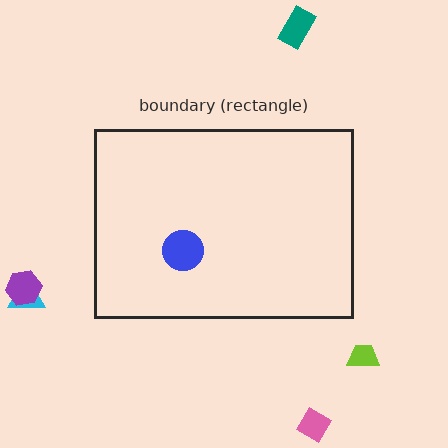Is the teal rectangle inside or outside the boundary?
Outside.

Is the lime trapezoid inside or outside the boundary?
Outside.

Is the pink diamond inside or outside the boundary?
Outside.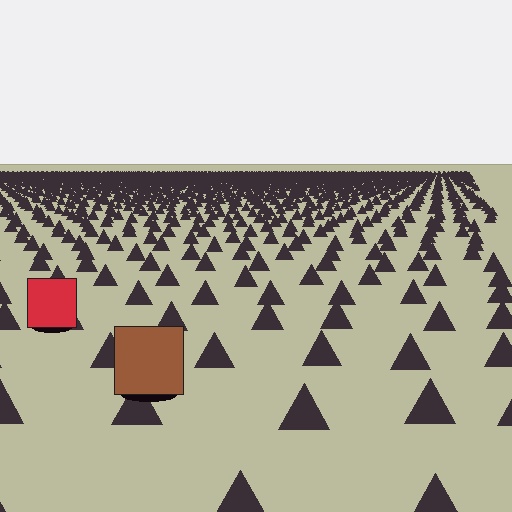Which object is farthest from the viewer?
The red square is farthest from the viewer. It appears smaller and the ground texture around it is denser.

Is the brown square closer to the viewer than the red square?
Yes. The brown square is closer — you can tell from the texture gradient: the ground texture is coarser near it.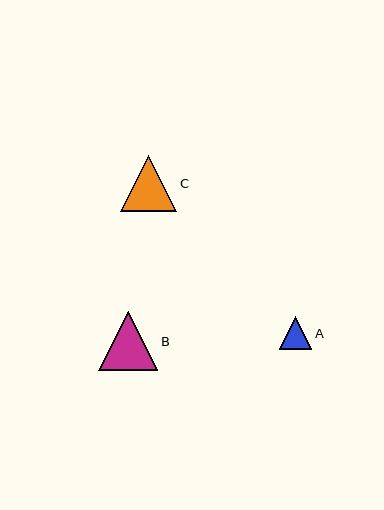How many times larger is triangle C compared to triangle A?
Triangle C is approximately 1.7 times the size of triangle A.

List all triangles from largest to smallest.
From largest to smallest: B, C, A.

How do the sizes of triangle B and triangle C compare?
Triangle B and triangle C are approximately the same size.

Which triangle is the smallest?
Triangle A is the smallest with a size of approximately 32 pixels.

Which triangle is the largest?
Triangle B is the largest with a size of approximately 59 pixels.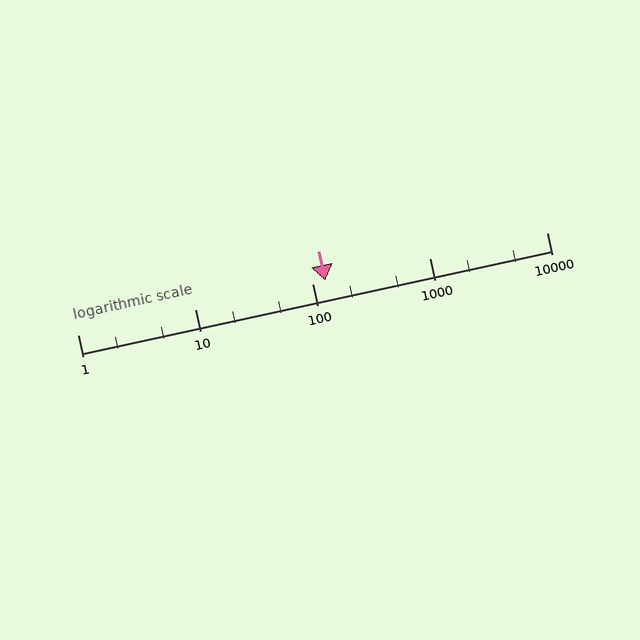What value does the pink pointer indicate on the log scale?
The pointer indicates approximately 130.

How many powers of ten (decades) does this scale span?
The scale spans 4 decades, from 1 to 10000.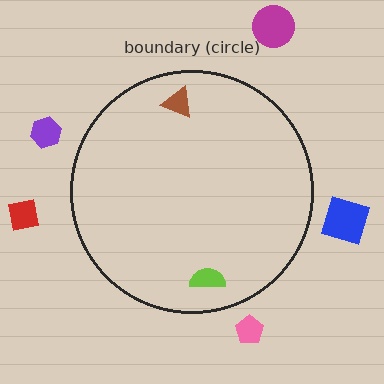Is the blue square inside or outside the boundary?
Outside.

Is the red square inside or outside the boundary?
Outside.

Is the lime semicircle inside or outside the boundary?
Inside.